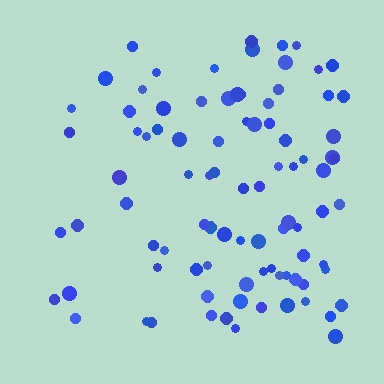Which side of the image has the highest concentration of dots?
The right.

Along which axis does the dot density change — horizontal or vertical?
Horizontal.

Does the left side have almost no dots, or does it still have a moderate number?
Still a moderate number, just noticeably fewer than the right.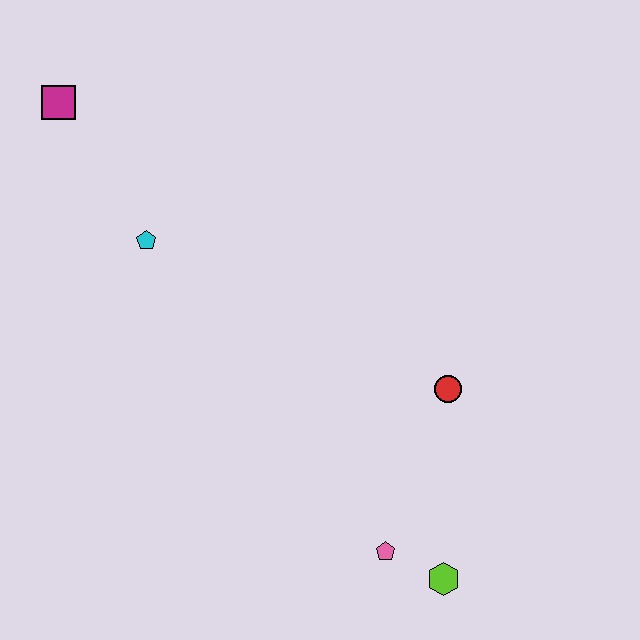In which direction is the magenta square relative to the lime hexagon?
The magenta square is above the lime hexagon.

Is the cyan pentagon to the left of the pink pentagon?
Yes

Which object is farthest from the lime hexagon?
The magenta square is farthest from the lime hexagon.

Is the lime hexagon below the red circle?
Yes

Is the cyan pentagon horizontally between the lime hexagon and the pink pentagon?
No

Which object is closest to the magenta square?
The cyan pentagon is closest to the magenta square.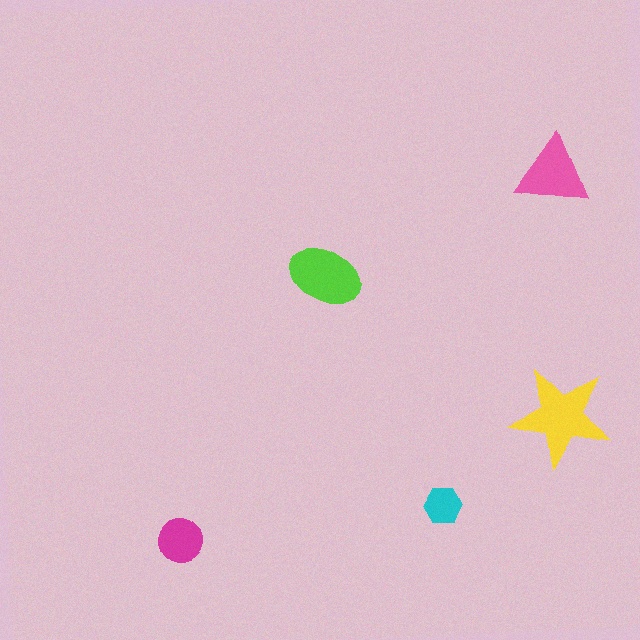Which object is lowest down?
The magenta circle is bottommost.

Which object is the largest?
The yellow star.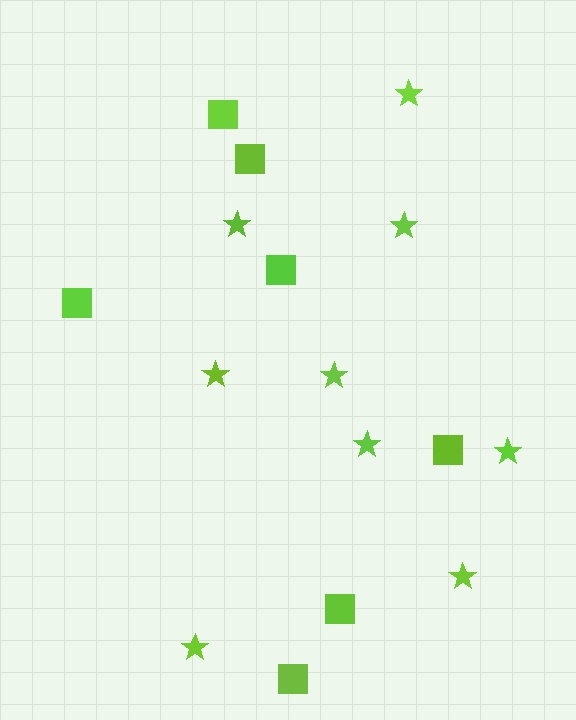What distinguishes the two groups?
There are 2 groups: one group of squares (7) and one group of stars (9).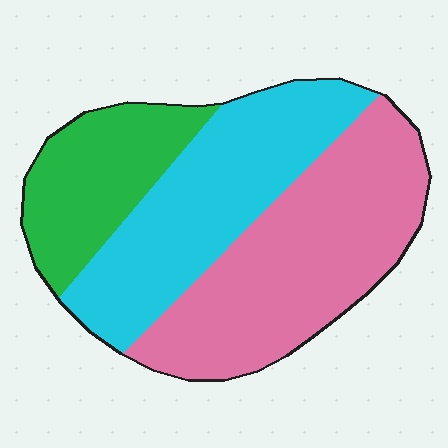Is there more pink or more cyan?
Pink.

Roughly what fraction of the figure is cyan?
Cyan covers roughly 35% of the figure.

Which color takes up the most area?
Pink, at roughly 45%.